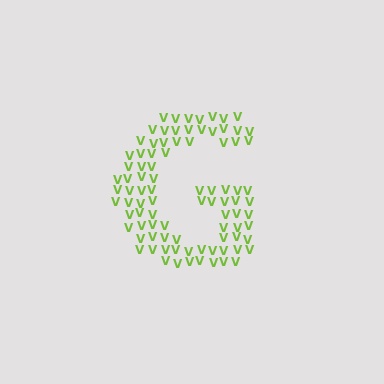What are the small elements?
The small elements are letter V's.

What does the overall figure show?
The overall figure shows the letter G.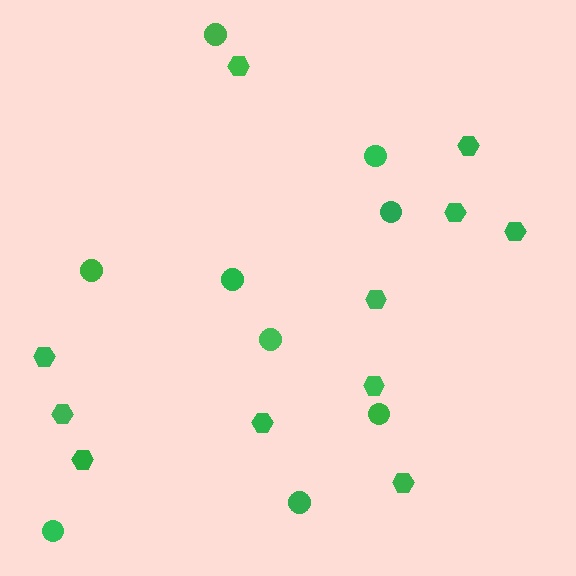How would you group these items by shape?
There are 2 groups: one group of hexagons (11) and one group of circles (9).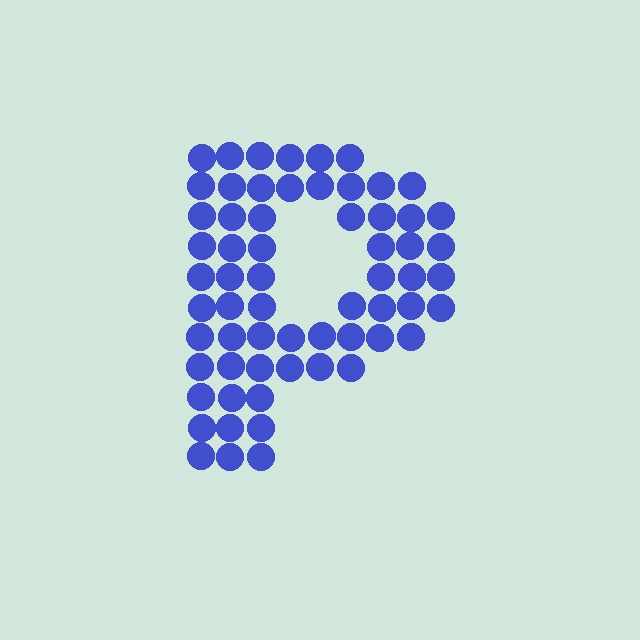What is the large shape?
The large shape is the letter P.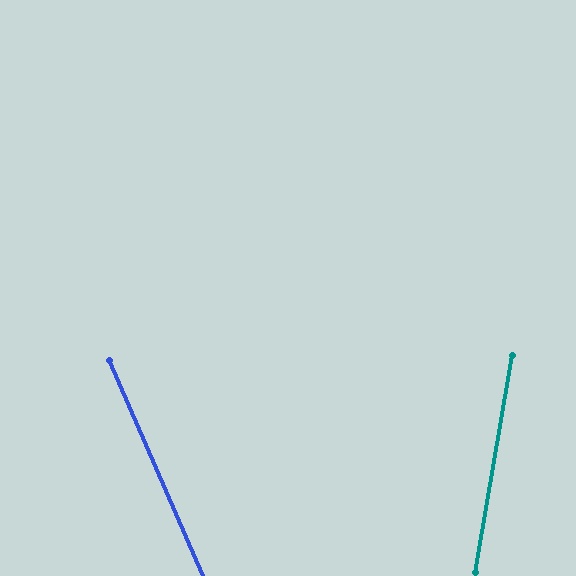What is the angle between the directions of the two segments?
Approximately 33 degrees.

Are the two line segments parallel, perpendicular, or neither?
Neither parallel nor perpendicular — they differ by about 33°.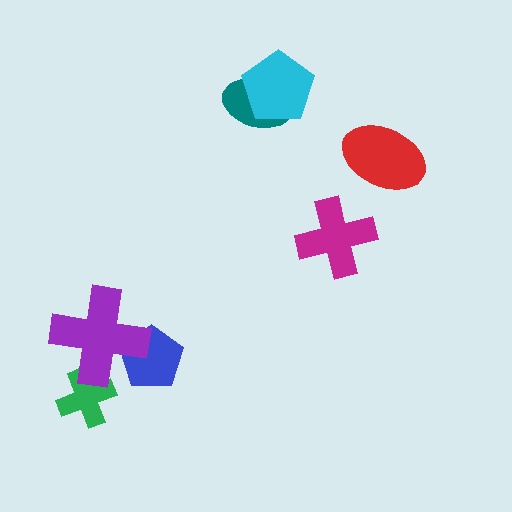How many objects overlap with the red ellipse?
0 objects overlap with the red ellipse.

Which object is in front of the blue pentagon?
The purple cross is in front of the blue pentagon.